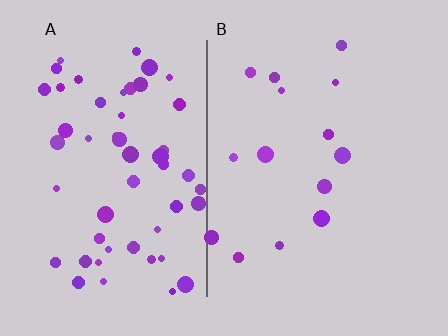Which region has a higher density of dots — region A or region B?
A (the left).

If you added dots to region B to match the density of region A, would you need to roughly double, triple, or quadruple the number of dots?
Approximately triple.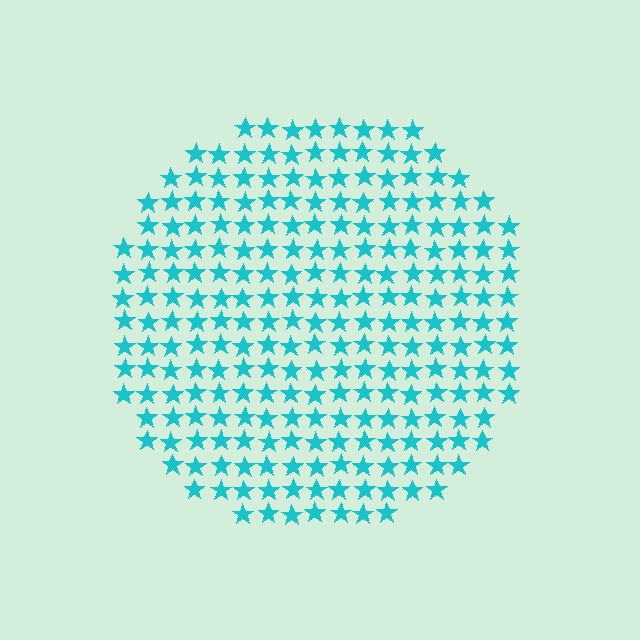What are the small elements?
The small elements are stars.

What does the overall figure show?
The overall figure shows a circle.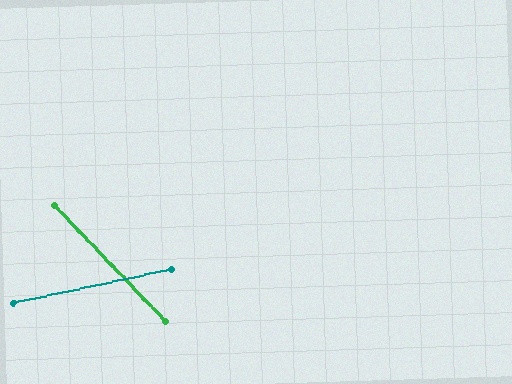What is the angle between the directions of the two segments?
Approximately 59 degrees.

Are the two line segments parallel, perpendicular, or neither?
Neither parallel nor perpendicular — they differ by about 59°.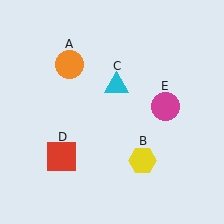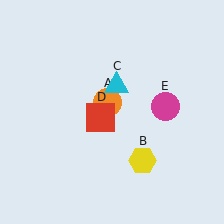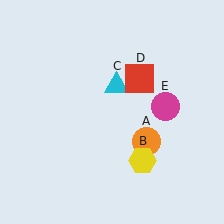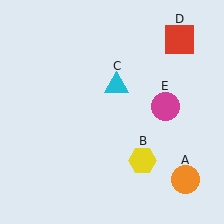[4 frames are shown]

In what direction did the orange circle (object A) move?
The orange circle (object A) moved down and to the right.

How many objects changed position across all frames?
2 objects changed position: orange circle (object A), red square (object D).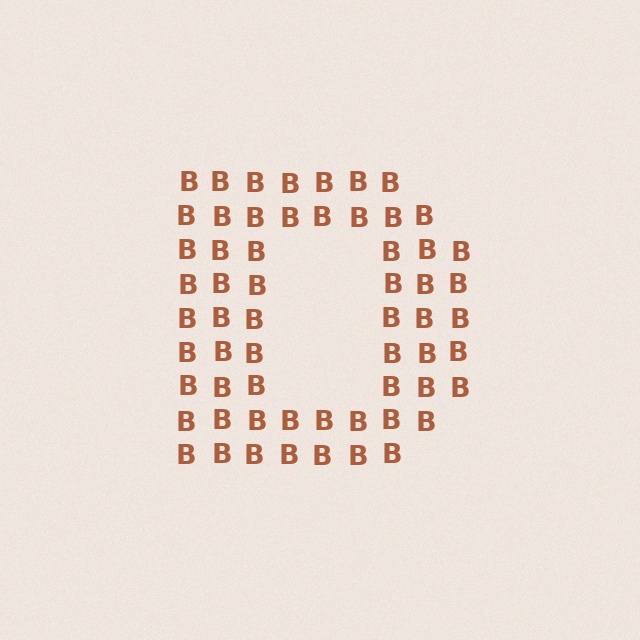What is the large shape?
The large shape is the letter D.